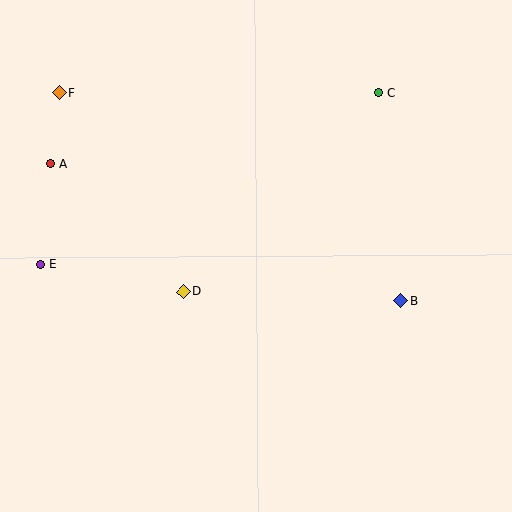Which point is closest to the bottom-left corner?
Point E is closest to the bottom-left corner.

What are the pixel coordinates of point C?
Point C is at (378, 93).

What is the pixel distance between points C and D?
The distance between C and D is 279 pixels.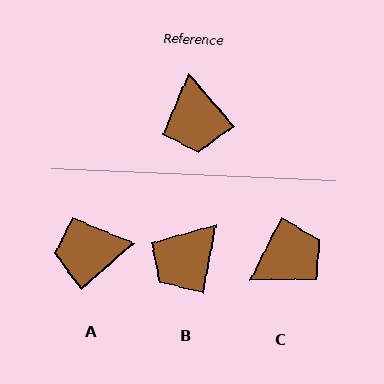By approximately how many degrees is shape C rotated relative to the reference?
Approximately 113 degrees counter-clockwise.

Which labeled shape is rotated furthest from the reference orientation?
C, about 113 degrees away.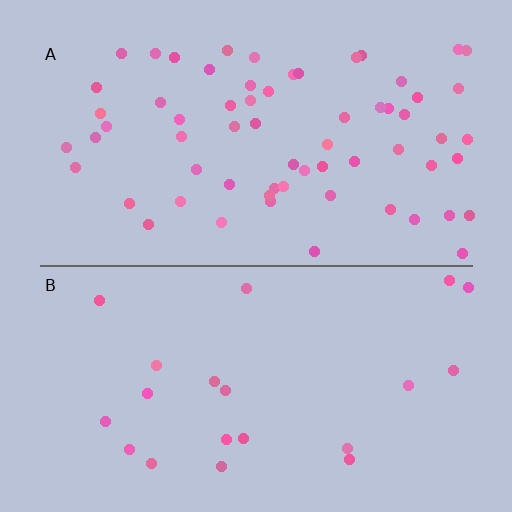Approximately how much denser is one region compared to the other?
Approximately 3.1× — region A over region B.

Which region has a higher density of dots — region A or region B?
A (the top).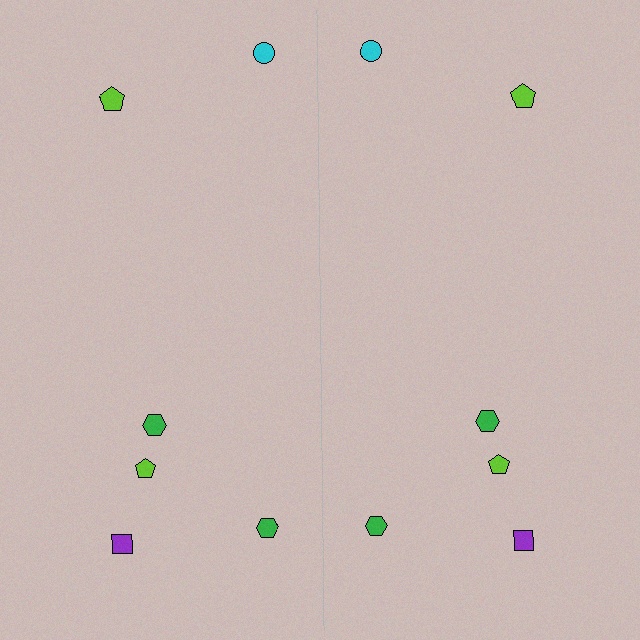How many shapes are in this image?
There are 12 shapes in this image.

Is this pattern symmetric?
Yes, this pattern has bilateral (reflection) symmetry.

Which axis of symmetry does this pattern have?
The pattern has a vertical axis of symmetry running through the center of the image.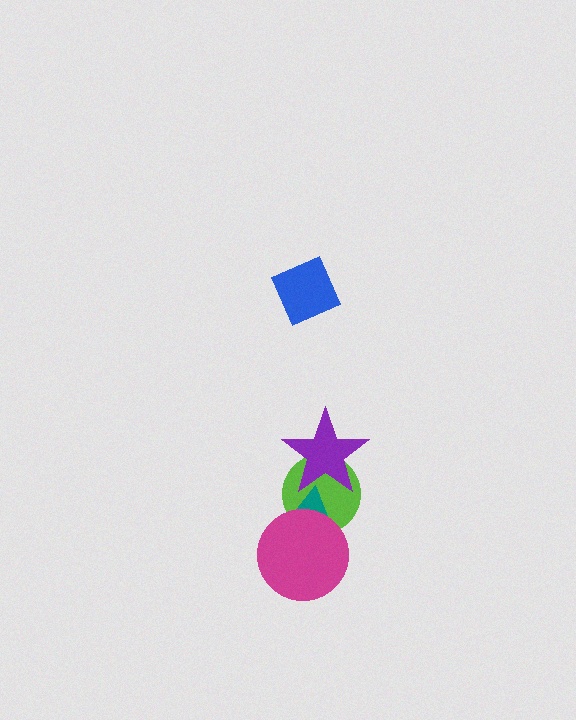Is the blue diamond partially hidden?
No, no other shape covers it.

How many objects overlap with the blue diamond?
0 objects overlap with the blue diamond.